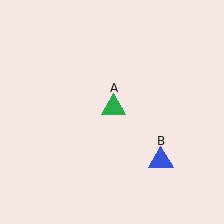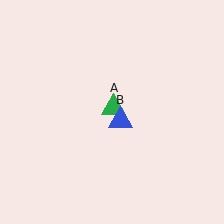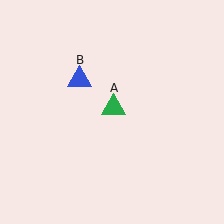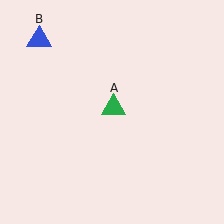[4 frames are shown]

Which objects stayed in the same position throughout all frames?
Green triangle (object A) remained stationary.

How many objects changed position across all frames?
1 object changed position: blue triangle (object B).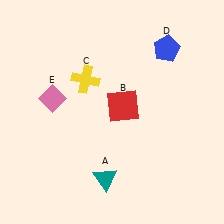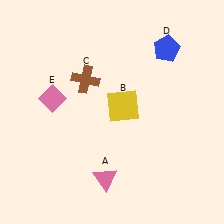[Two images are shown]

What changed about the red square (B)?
In Image 1, B is red. In Image 2, it changed to yellow.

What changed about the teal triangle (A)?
In Image 1, A is teal. In Image 2, it changed to pink.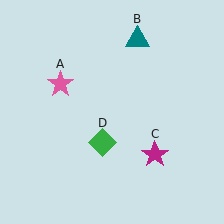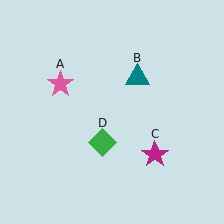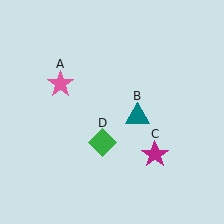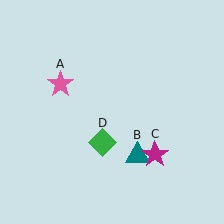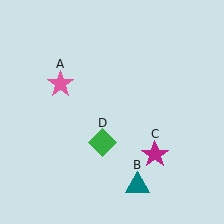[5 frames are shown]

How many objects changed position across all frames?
1 object changed position: teal triangle (object B).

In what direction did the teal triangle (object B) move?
The teal triangle (object B) moved down.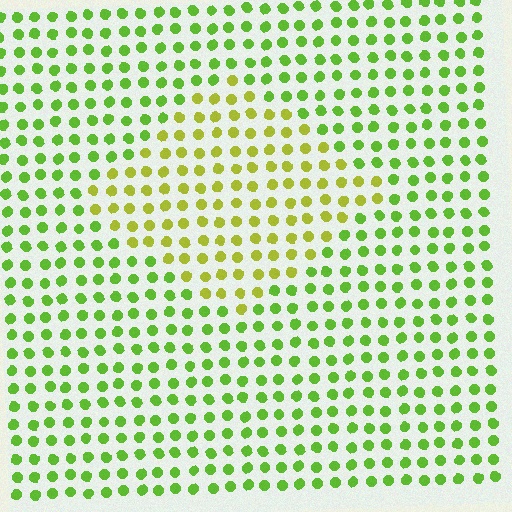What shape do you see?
I see a diamond.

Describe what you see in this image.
The image is filled with small lime elements in a uniform arrangement. A diamond-shaped region is visible where the elements are tinted to a slightly different hue, forming a subtle color boundary.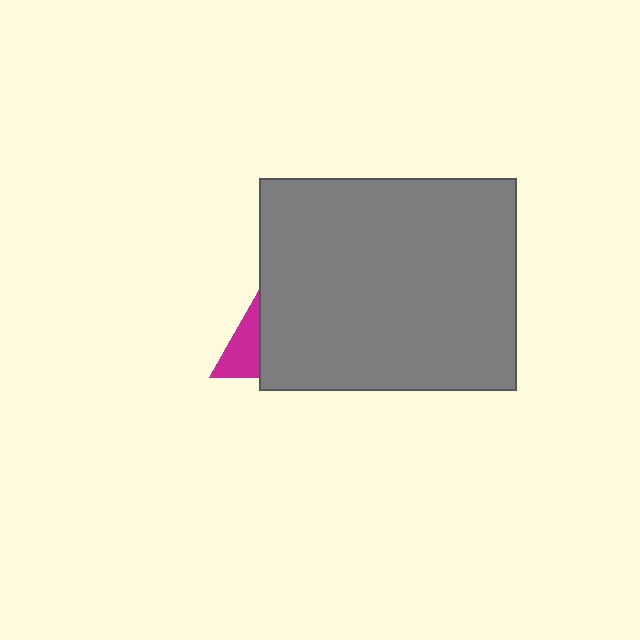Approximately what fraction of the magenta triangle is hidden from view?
Roughly 68% of the magenta triangle is hidden behind the gray rectangle.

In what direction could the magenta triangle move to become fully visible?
The magenta triangle could move left. That would shift it out from behind the gray rectangle entirely.